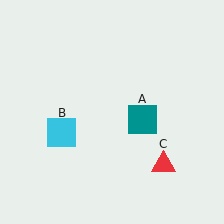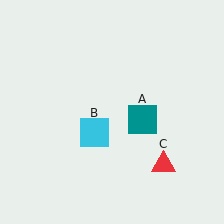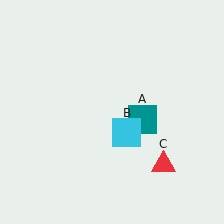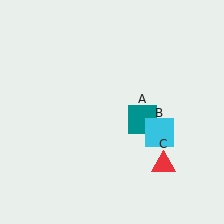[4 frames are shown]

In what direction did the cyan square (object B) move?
The cyan square (object B) moved right.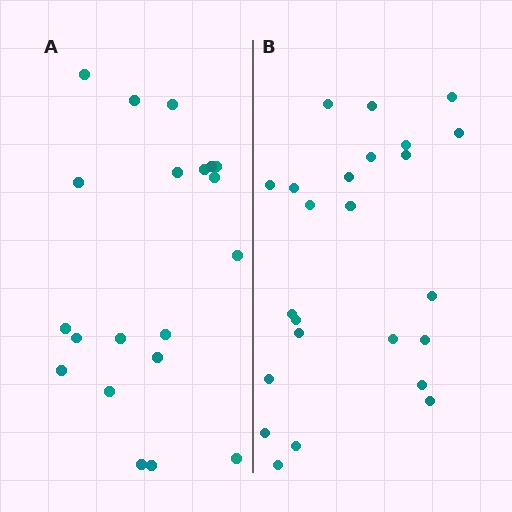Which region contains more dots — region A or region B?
Region B (the right region) has more dots.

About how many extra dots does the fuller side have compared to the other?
Region B has about 4 more dots than region A.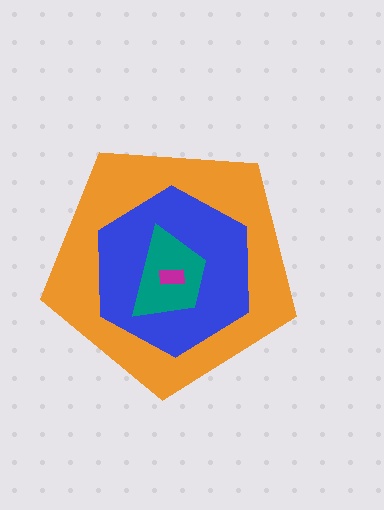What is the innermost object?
The magenta rectangle.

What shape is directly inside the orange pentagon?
The blue hexagon.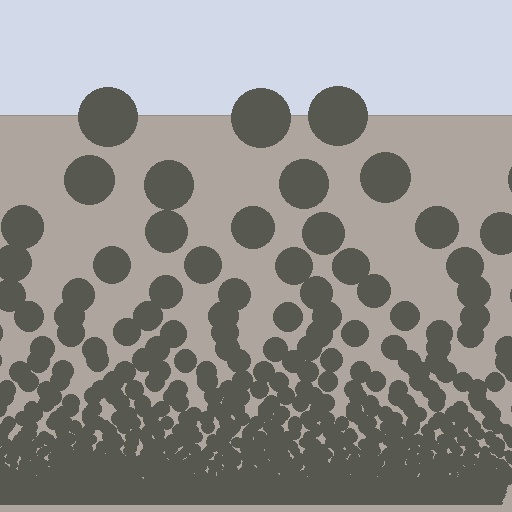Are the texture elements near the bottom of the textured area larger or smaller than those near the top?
Smaller. The gradient is inverted — elements near the bottom are smaller and denser.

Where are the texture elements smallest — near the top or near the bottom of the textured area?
Near the bottom.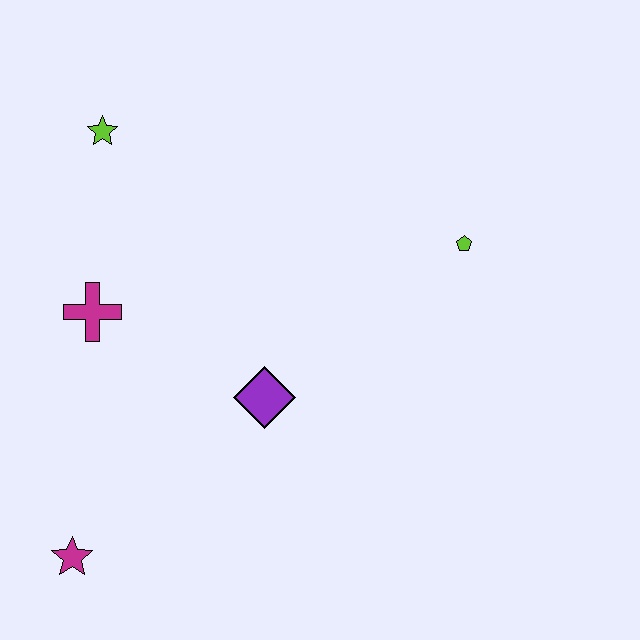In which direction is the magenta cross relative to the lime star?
The magenta cross is below the lime star.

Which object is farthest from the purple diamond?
The lime star is farthest from the purple diamond.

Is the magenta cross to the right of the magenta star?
Yes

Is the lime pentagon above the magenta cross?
Yes